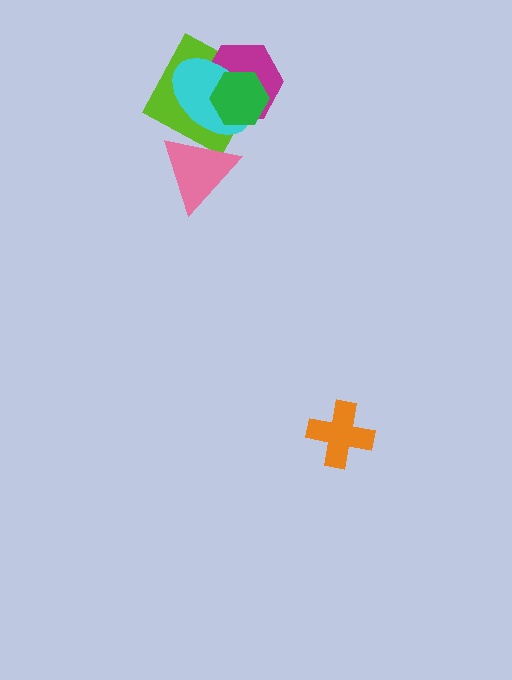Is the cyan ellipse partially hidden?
Yes, it is partially covered by another shape.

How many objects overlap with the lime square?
4 objects overlap with the lime square.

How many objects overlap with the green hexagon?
3 objects overlap with the green hexagon.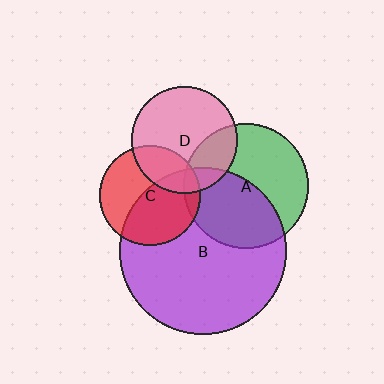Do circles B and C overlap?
Yes.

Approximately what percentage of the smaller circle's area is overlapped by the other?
Approximately 50%.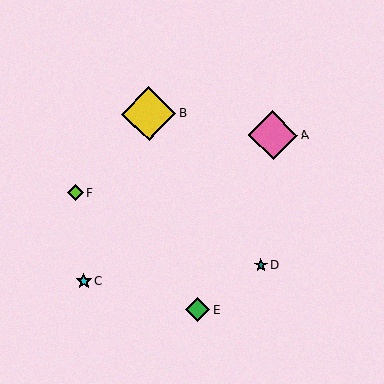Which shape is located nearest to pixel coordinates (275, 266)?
The teal star (labeled D) at (261, 265) is nearest to that location.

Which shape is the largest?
The yellow diamond (labeled B) is the largest.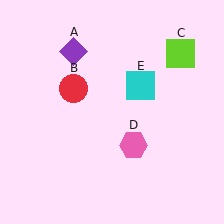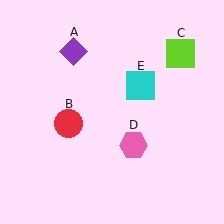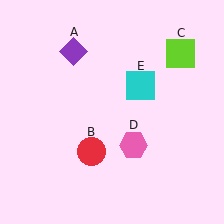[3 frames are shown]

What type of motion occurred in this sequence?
The red circle (object B) rotated counterclockwise around the center of the scene.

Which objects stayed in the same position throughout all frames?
Purple diamond (object A) and lime square (object C) and pink hexagon (object D) and cyan square (object E) remained stationary.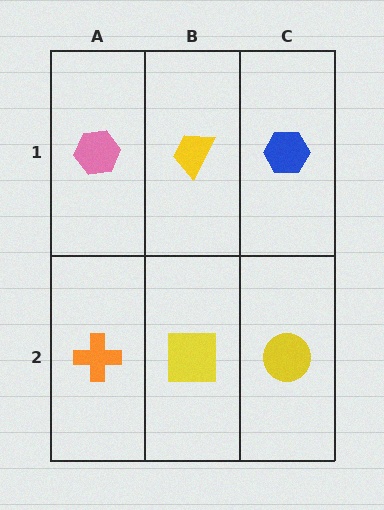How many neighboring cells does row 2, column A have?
2.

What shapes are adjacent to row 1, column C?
A yellow circle (row 2, column C), a yellow trapezoid (row 1, column B).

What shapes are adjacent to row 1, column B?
A yellow square (row 2, column B), a pink hexagon (row 1, column A), a blue hexagon (row 1, column C).